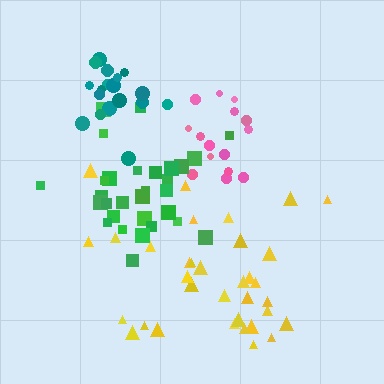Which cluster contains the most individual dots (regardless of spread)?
Yellow (34).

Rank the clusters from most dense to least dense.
teal, green, pink, yellow.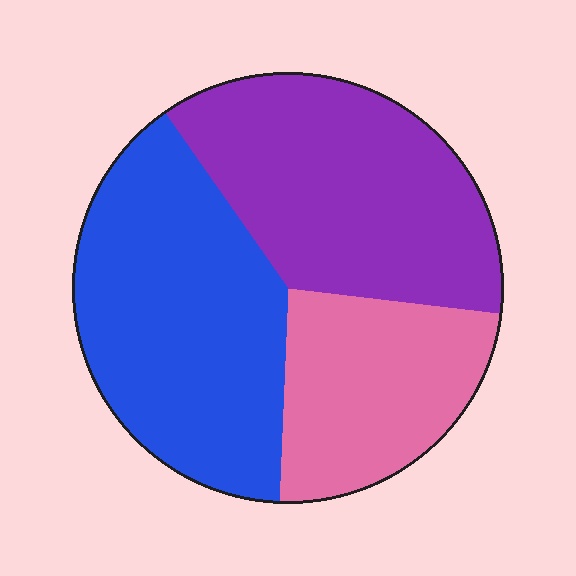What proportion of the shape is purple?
Purple covers around 35% of the shape.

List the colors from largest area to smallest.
From largest to smallest: blue, purple, pink.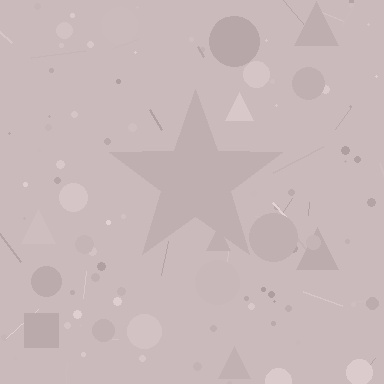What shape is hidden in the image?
A star is hidden in the image.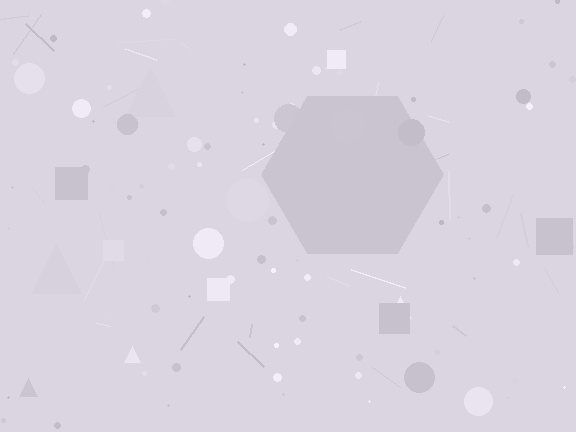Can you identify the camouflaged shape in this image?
The camouflaged shape is a hexagon.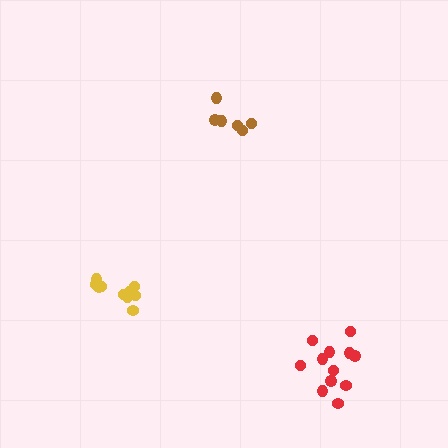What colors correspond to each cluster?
The clusters are colored: brown, yellow, red.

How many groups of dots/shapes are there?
There are 3 groups.